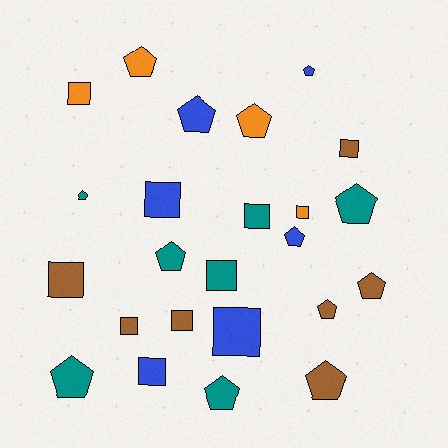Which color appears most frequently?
Teal, with 7 objects.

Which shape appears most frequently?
Pentagon, with 13 objects.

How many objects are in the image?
There are 24 objects.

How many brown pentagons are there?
There are 3 brown pentagons.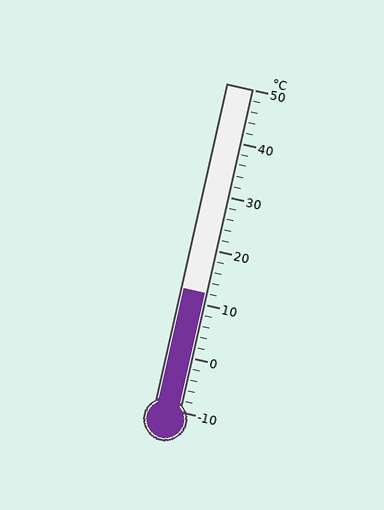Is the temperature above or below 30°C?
The temperature is below 30°C.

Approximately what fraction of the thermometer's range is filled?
The thermometer is filled to approximately 35% of its range.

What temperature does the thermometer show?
The thermometer shows approximately 12°C.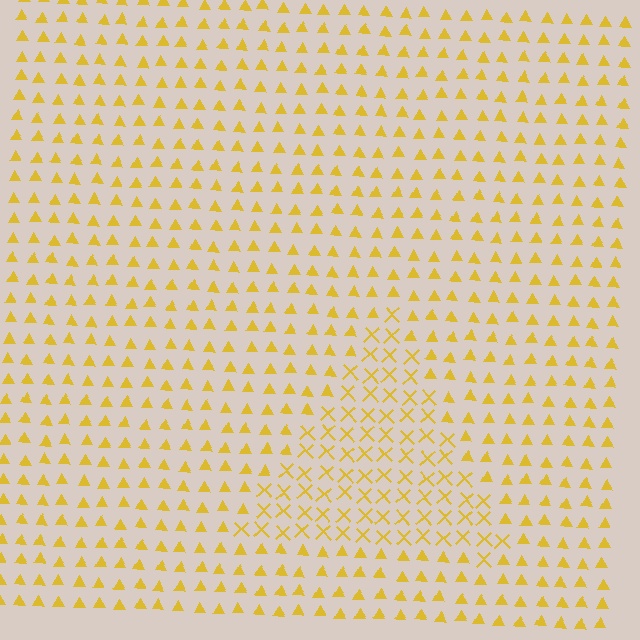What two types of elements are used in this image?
The image uses X marks inside the triangle region and triangles outside it.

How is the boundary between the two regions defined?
The boundary is defined by a change in element shape: X marks inside vs. triangles outside. All elements share the same color and spacing.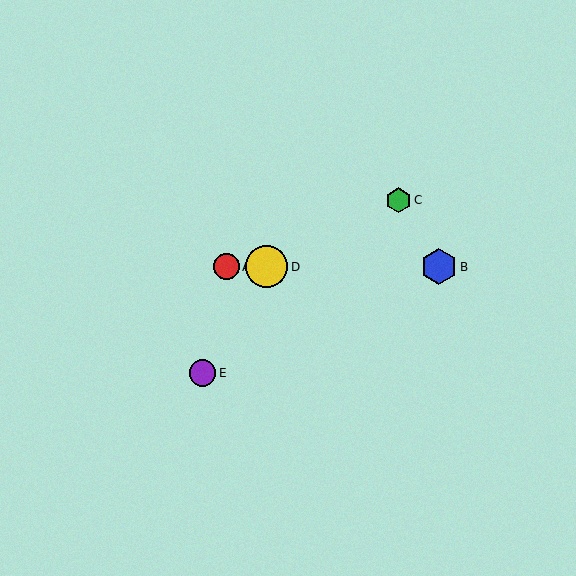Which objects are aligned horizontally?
Objects A, B, D are aligned horizontally.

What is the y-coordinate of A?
Object A is at y≈267.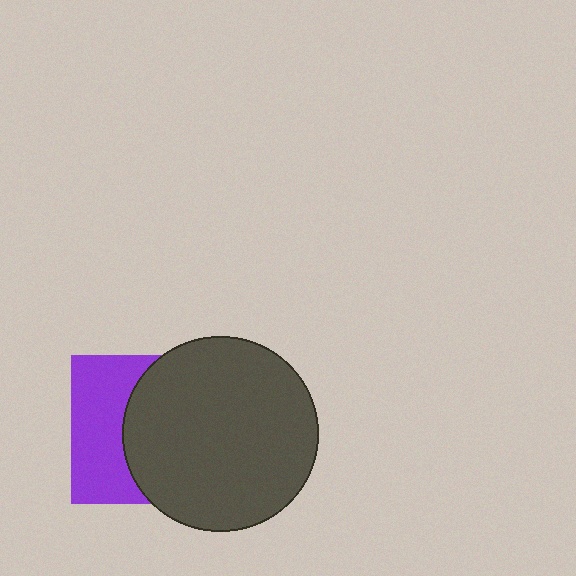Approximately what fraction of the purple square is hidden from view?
Roughly 59% of the purple square is hidden behind the dark gray circle.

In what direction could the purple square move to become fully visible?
The purple square could move left. That would shift it out from behind the dark gray circle entirely.